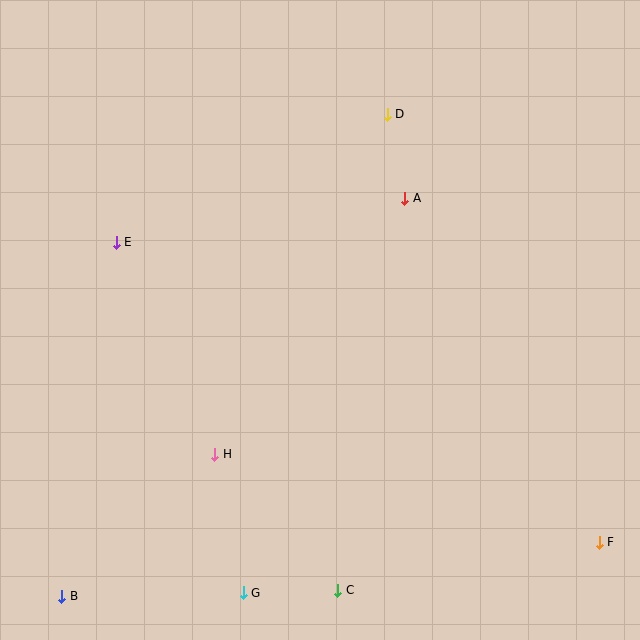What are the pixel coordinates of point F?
Point F is at (599, 542).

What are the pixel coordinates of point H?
Point H is at (215, 454).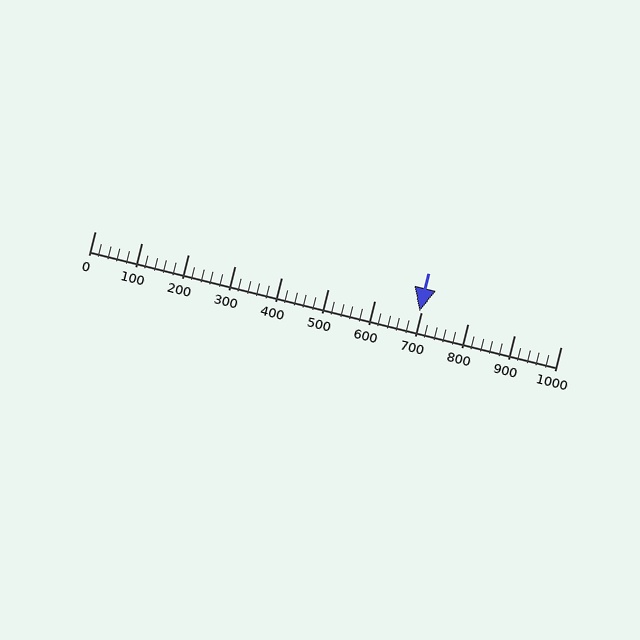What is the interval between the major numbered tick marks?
The major tick marks are spaced 100 units apart.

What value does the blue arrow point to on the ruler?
The blue arrow points to approximately 698.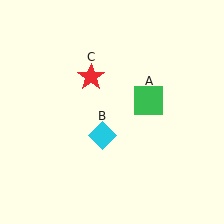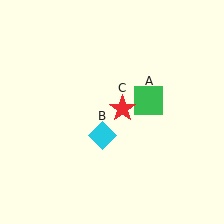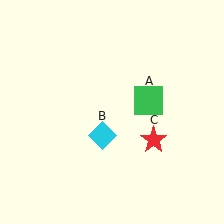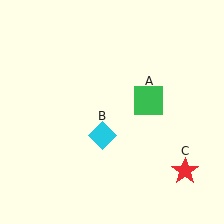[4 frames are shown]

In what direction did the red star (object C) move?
The red star (object C) moved down and to the right.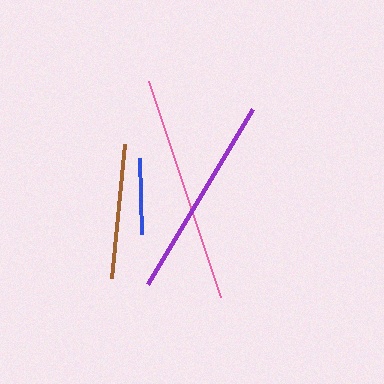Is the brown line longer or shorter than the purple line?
The purple line is longer than the brown line.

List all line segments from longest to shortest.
From longest to shortest: pink, purple, brown, blue.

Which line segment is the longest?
The pink line is the longest at approximately 228 pixels.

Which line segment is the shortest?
The blue line is the shortest at approximately 76 pixels.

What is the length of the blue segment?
The blue segment is approximately 76 pixels long.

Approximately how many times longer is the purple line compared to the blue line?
The purple line is approximately 2.7 times the length of the blue line.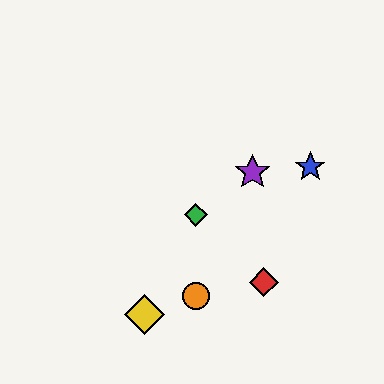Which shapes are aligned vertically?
The green diamond, the orange circle are aligned vertically.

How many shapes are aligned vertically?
2 shapes (the green diamond, the orange circle) are aligned vertically.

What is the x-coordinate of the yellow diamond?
The yellow diamond is at x≈145.